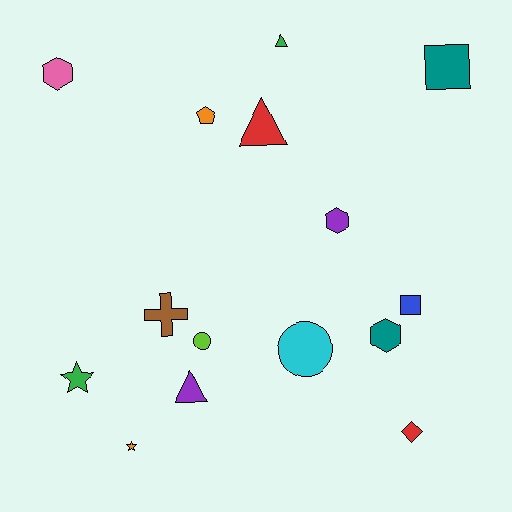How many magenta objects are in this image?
There are no magenta objects.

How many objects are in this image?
There are 15 objects.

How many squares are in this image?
There are 2 squares.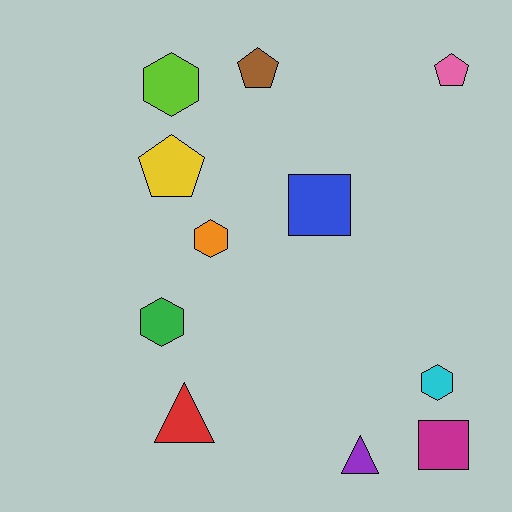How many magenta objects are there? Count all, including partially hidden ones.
There is 1 magenta object.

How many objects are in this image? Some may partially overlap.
There are 11 objects.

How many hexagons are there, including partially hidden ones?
There are 4 hexagons.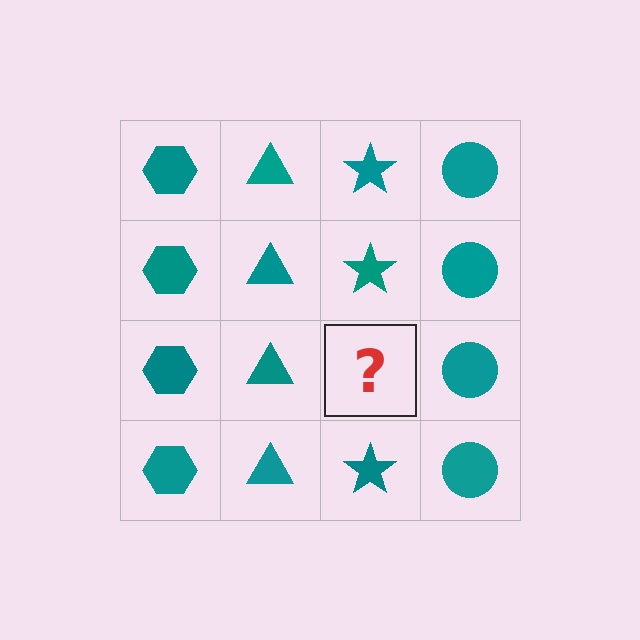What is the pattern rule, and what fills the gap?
The rule is that each column has a consistent shape. The gap should be filled with a teal star.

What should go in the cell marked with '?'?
The missing cell should contain a teal star.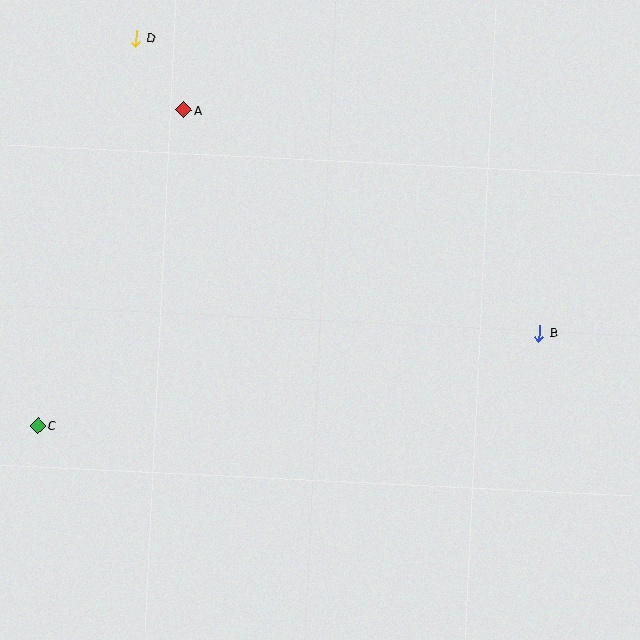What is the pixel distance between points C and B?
The distance between C and B is 510 pixels.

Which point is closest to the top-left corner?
Point D is closest to the top-left corner.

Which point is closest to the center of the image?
Point B at (539, 333) is closest to the center.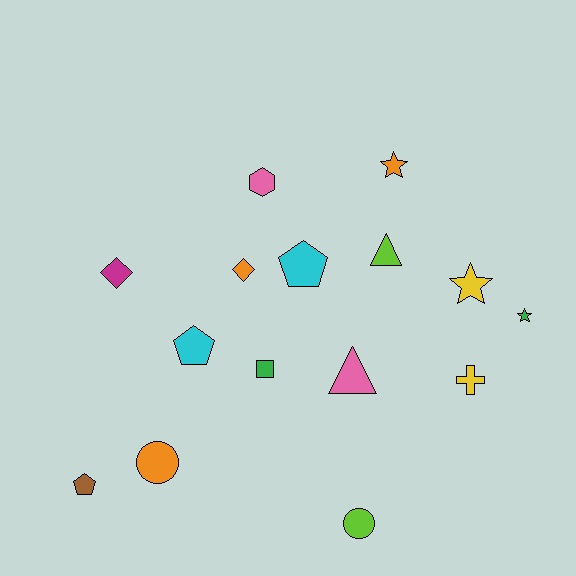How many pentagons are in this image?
There are 3 pentagons.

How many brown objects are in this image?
There is 1 brown object.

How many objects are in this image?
There are 15 objects.